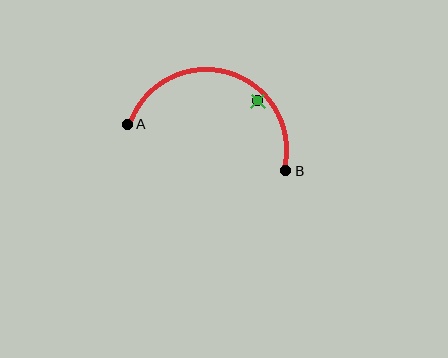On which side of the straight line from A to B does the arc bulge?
The arc bulges above the straight line connecting A and B.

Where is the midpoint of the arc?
The arc midpoint is the point on the curve farthest from the straight line joining A and B. It sits above that line.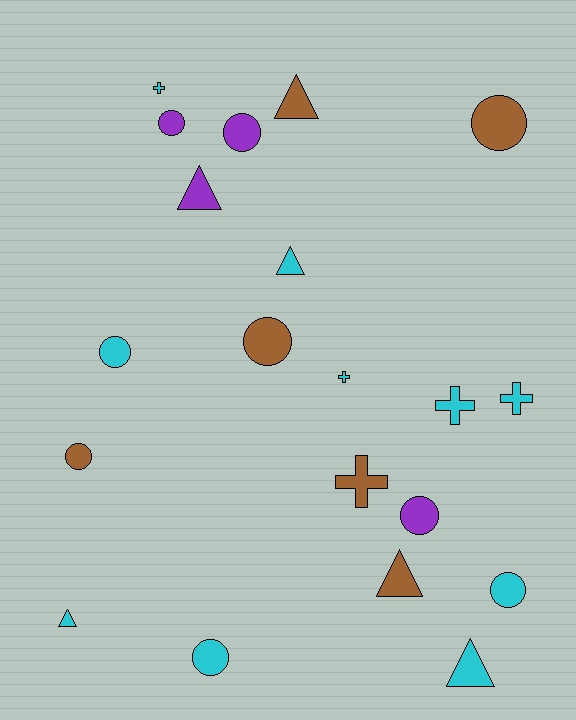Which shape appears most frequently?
Circle, with 9 objects.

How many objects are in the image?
There are 20 objects.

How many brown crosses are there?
There is 1 brown cross.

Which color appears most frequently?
Cyan, with 10 objects.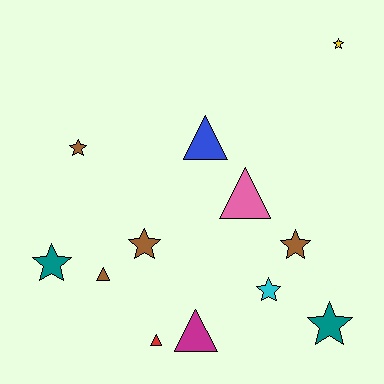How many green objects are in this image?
There are no green objects.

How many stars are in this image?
There are 7 stars.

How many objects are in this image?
There are 12 objects.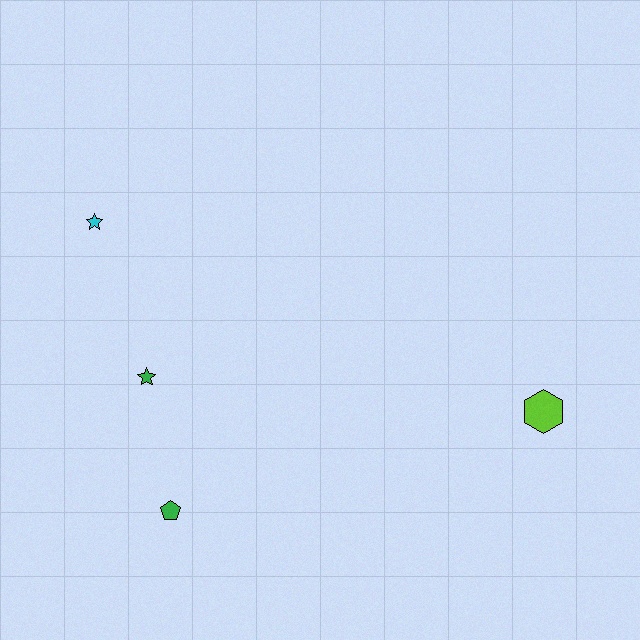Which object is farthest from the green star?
The lime hexagon is farthest from the green star.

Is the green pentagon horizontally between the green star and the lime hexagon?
Yes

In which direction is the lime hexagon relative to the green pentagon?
The lime hexagon is to the right of the green pentagon.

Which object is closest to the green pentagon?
The green star is closest to the green pentagon.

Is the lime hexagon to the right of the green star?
Yes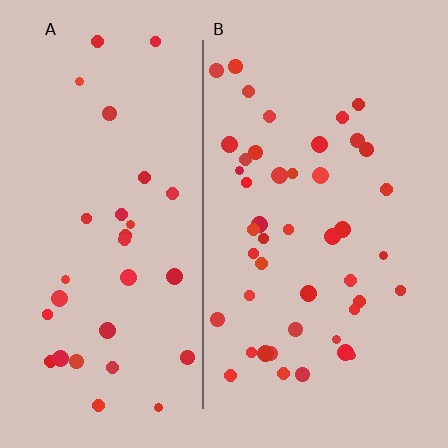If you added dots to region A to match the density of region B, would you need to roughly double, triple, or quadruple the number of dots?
Approximately double.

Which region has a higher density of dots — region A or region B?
B (the right).